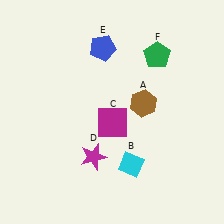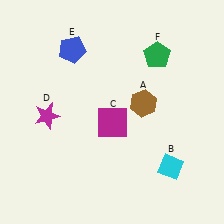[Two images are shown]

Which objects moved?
The objects that moved are: the cyan diamond (B), the magenta star (D), the blue pentagon (E).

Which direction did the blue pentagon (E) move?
The blue pentagon (E) moved left.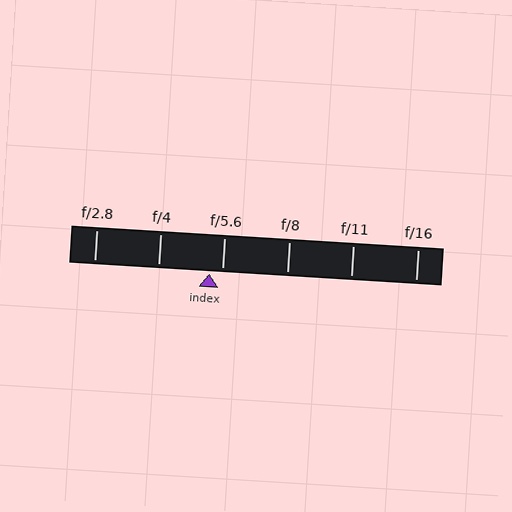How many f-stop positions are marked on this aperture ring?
There are 6 f-stop positions marked.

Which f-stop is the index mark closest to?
The index mark is closest to f/5.6.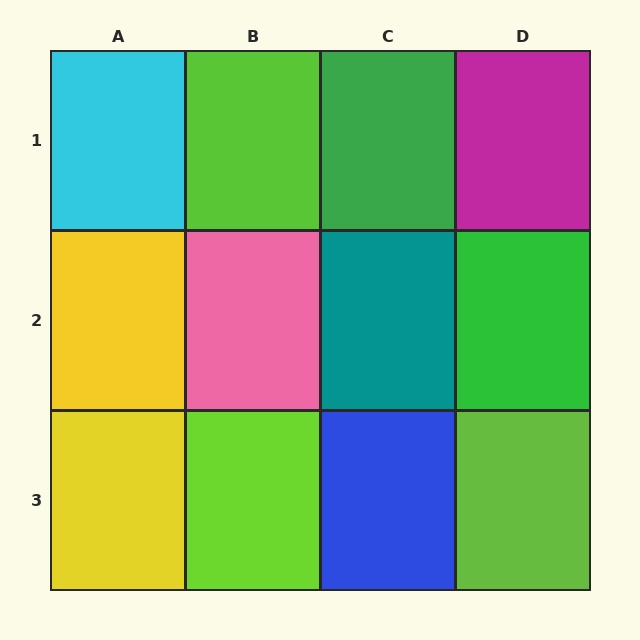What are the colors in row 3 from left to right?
Yellow, lime, blue, lime.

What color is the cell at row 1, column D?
Magenta.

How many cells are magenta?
1 cell is magenta.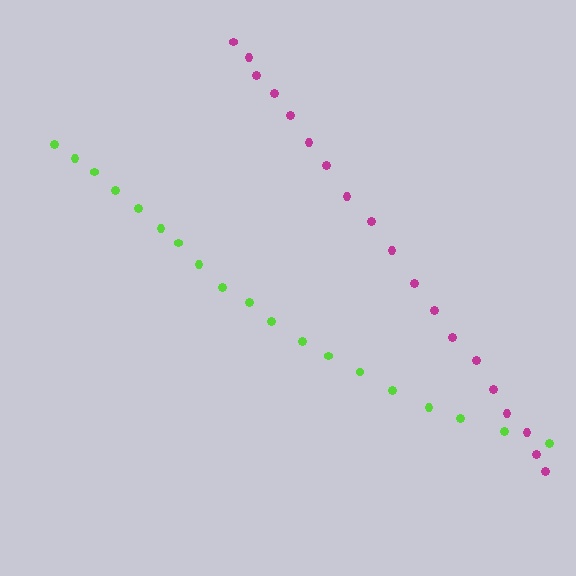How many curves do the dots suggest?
There are 2 distinct paths.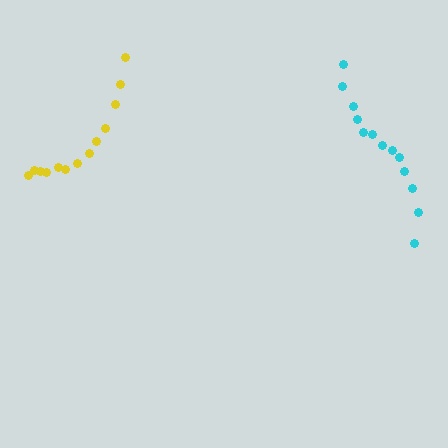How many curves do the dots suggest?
There are 2 distinct paths.